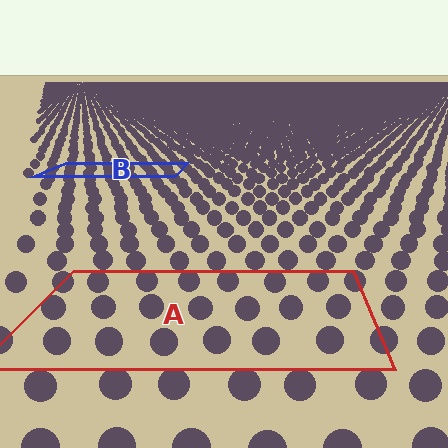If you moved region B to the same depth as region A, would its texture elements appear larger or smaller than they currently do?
They would appear larger. At a closer depth, the same texture elements are projected at a bigger on-screen size.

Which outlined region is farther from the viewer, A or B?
Region B is farther from the viewer — the texture elements inside it appear smaller and more densely packed.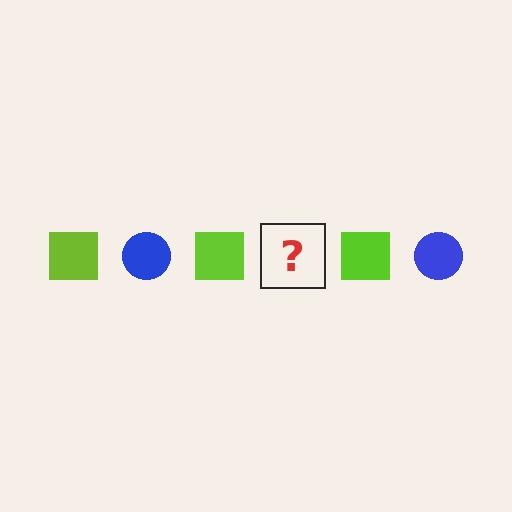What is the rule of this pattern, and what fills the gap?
The rule is that the pattern alternates between lime square and blue circle. The gap should be filled with a blue circle.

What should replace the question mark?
The question mark should be replaced with a blue circle.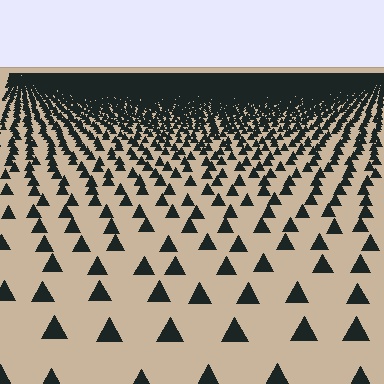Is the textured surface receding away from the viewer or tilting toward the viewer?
The surface is receding away from the viewer. Texture elements get smaller and denser toward the top.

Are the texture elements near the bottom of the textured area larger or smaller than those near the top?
Larger. Near the bottom, elements are closer to the viewer and appear at a bigger on-screen size.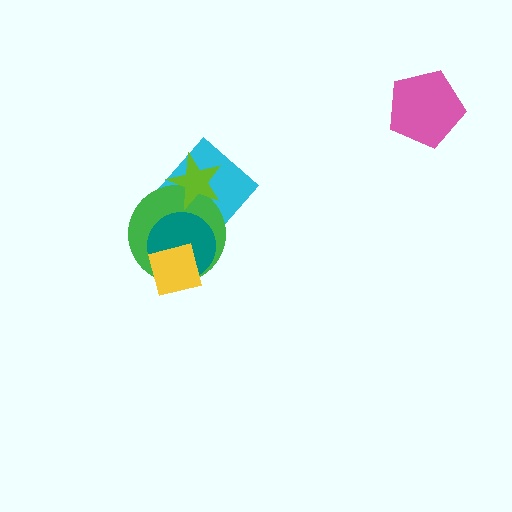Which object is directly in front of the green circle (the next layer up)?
The teal circle is directly in front of the green circle.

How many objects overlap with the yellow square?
2 objects overlap with the yellow square.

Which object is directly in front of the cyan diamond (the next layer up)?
The green circle is directly in front of the cyan diamond.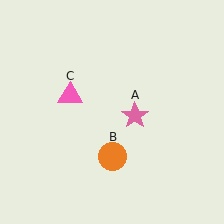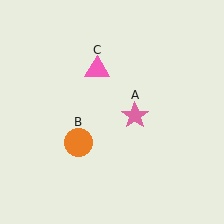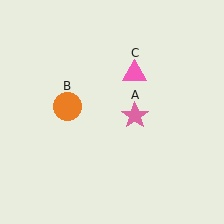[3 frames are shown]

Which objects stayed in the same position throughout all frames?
Pink star (object A) remained stationary.